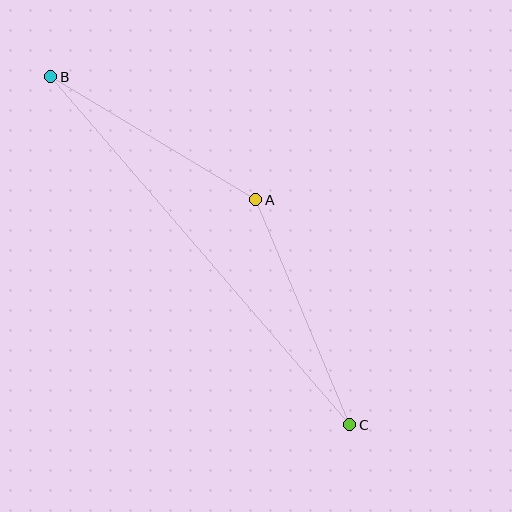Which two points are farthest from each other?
Points B and C are farthest from each other.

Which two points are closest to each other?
Points A and B are closest to each other.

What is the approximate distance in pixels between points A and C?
The distance between A and C is approximately 244 pixels.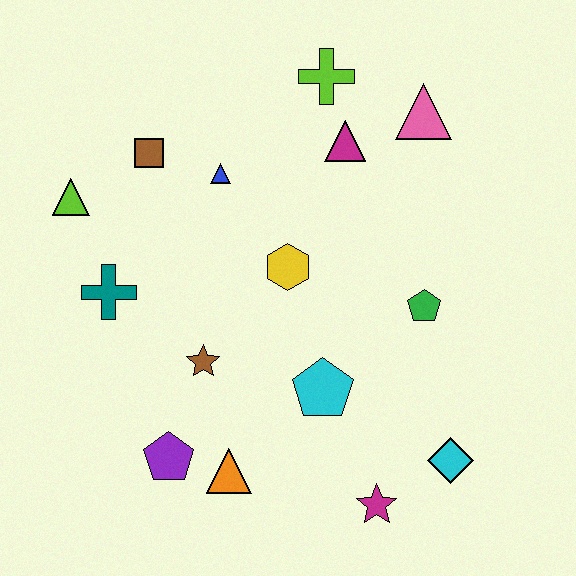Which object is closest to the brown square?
The blue triangle is closest to the brown square.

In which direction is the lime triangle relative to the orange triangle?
The lime triangle is above the orange triangle.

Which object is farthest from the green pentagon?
The lime triangle is farthest from the green pentagon.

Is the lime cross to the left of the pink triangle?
Yes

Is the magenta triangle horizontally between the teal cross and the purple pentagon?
No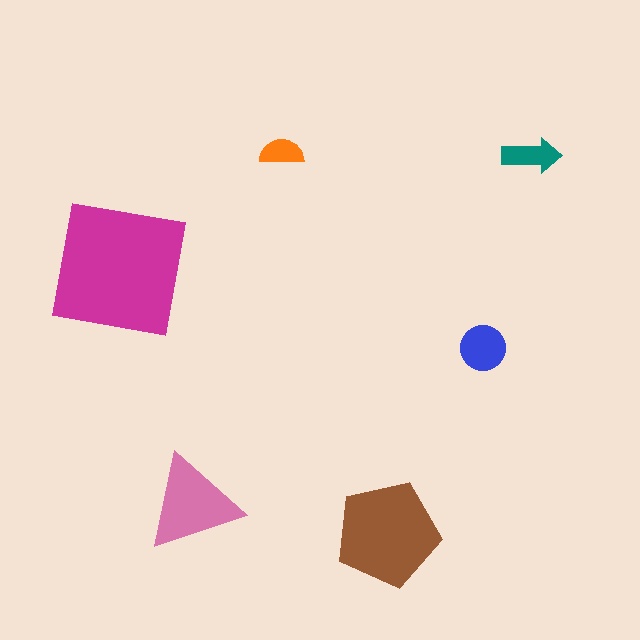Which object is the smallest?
The orange semicircle.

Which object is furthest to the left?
The magenta square is leftmost.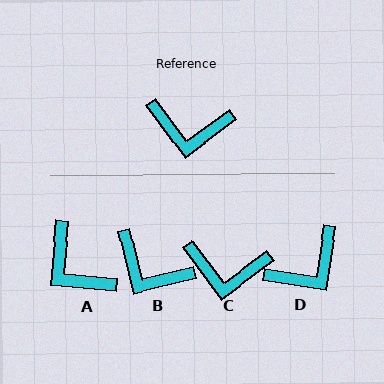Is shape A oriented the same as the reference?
No, it is off by about 42 degrees.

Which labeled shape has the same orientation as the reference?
C.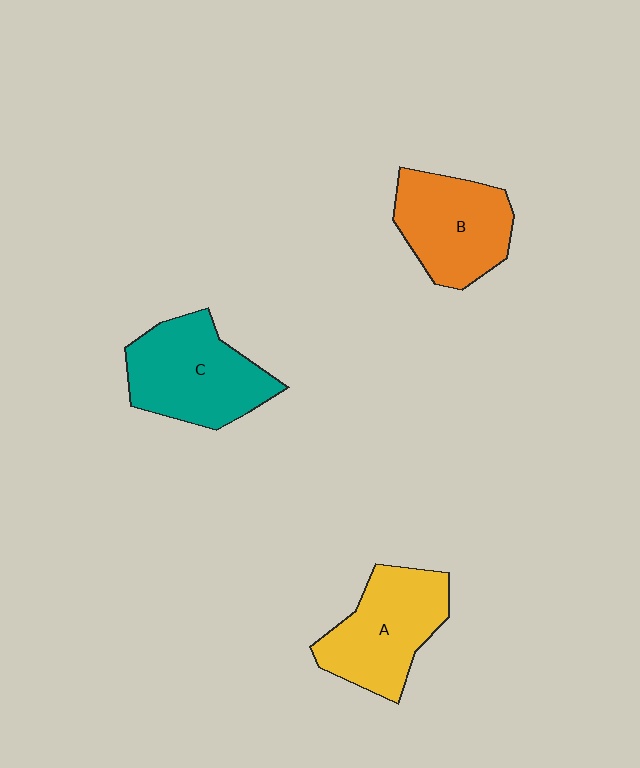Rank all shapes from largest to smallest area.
From largest to smallest: C (teal), A (yellow), B (orange).